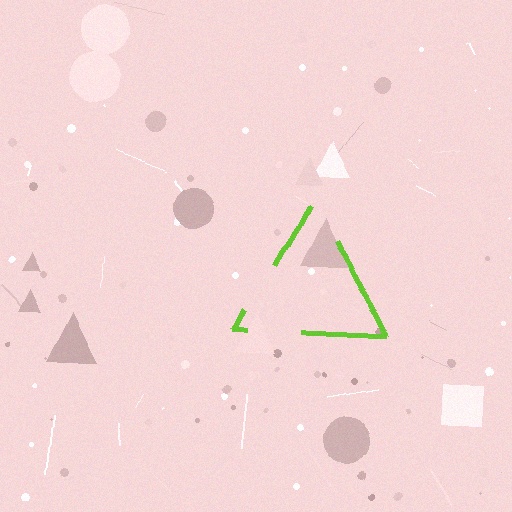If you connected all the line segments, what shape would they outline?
They would outline a triangle.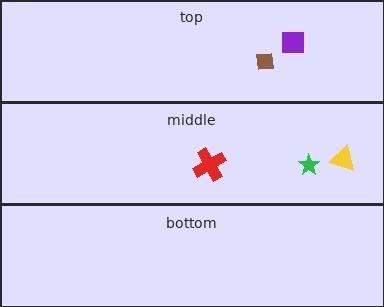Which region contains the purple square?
The top region.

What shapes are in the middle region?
The yellow triangle, the red cross, the green star.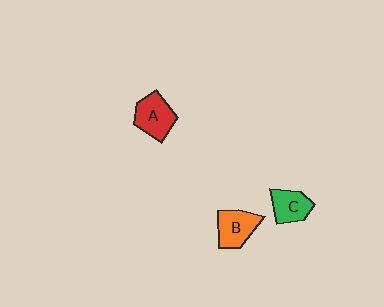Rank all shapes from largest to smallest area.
From largest to smallest: A (red), B (orange), C (green).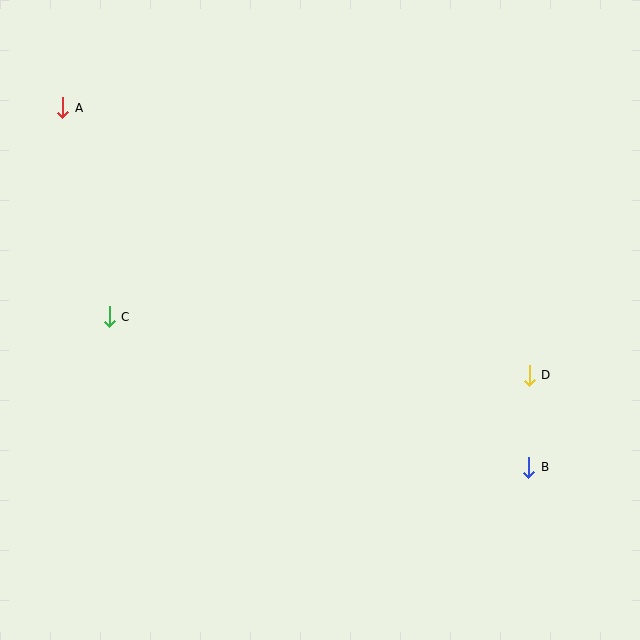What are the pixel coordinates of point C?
Point C is at (109, 317).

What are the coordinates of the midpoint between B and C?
The midpoint between B and C is at (319, 392).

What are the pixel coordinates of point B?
Point B is at (529, 467).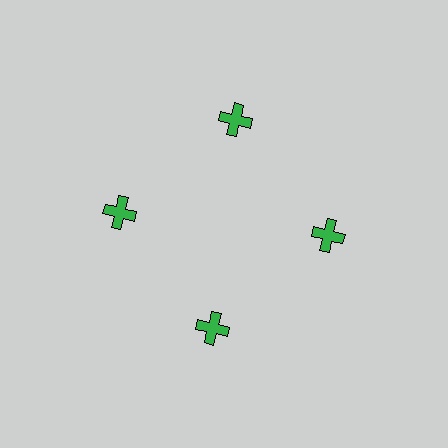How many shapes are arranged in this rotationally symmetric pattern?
There are 4 shapes, arranged in 4 groups of 1.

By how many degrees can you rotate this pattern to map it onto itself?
The pattern maps onto itself every 90 degrees of rotation.